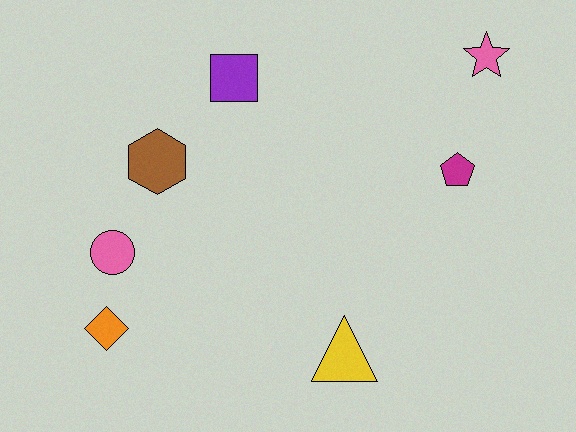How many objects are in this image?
There are 7 objects.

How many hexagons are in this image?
There is 1 hexagon.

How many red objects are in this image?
There are no red objects.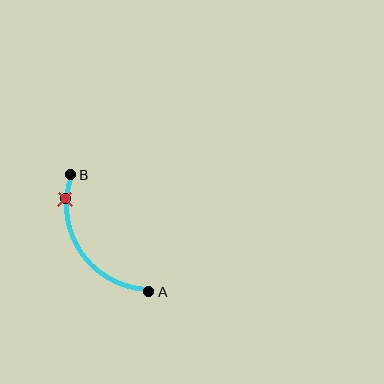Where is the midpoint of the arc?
The arc midpoint is the point on the curve farthest from the straight line joining A and B. It sits below and to the left of that line.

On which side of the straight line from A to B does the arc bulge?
The arc bulges below and to the left of the straight line connecting A and B.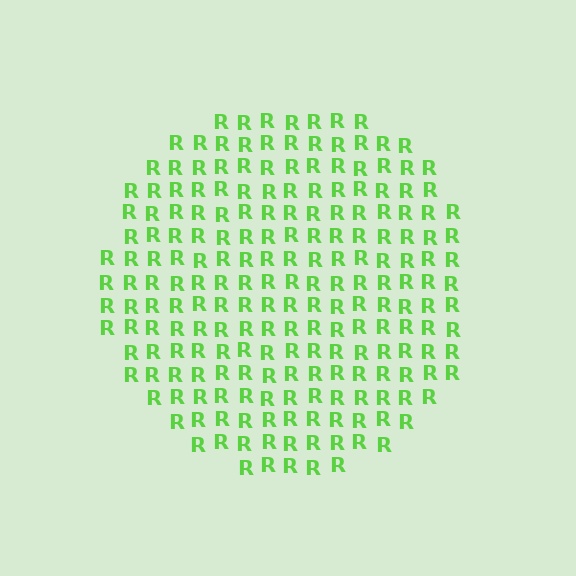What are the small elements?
The small elements are letter R's.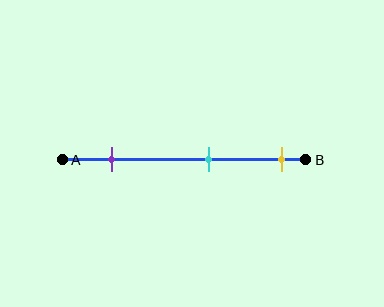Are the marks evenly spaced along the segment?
Yes, the marks are approximately evenly spaced.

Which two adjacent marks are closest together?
The cyan and yellow marks are the closest adjacent pair.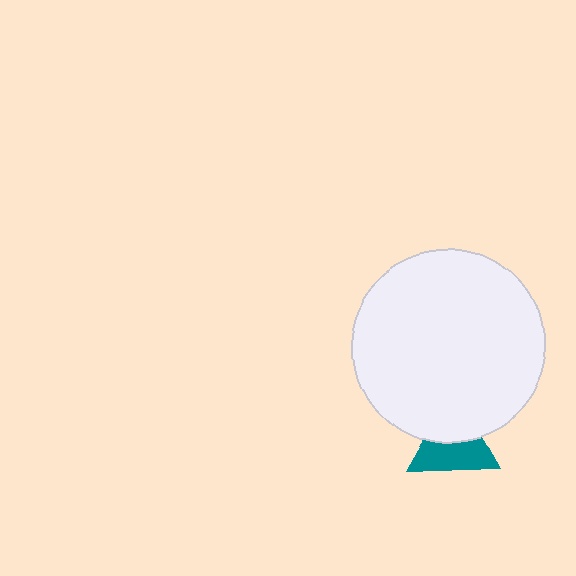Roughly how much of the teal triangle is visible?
About half of it is visible (roughly 56%).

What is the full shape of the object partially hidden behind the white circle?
The partially hidden object is a teal triangle.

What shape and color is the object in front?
The object in front is a white circle.